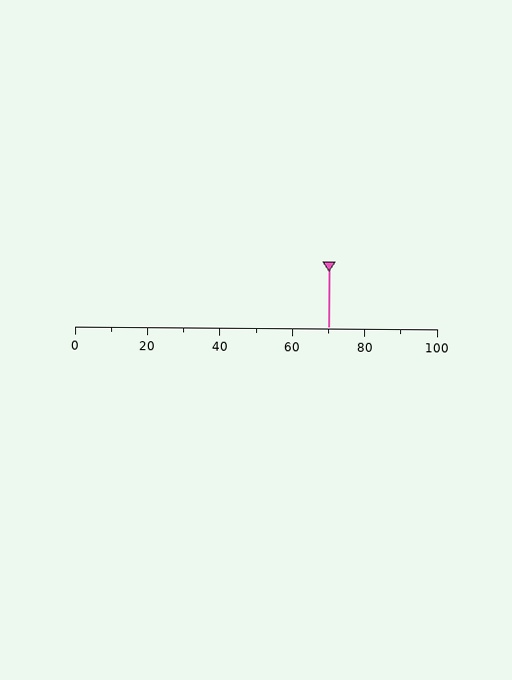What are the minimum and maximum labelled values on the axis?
The axis runs from 0 to 100.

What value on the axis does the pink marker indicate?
The marker indicates approximately 70.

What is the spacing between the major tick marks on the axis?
The major ticks are spaced 20 apart.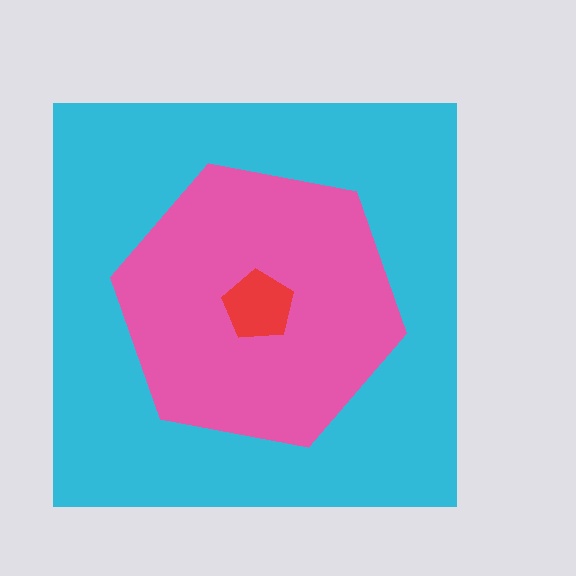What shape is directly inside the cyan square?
The pink hexagon.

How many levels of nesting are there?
3.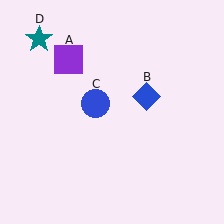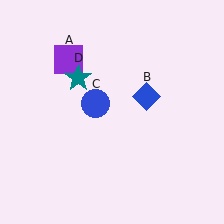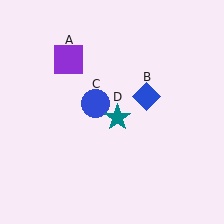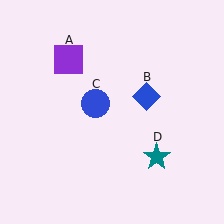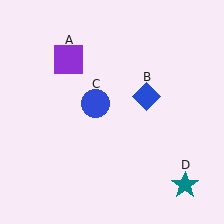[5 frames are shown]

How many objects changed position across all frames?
1 object changed position: teal star (object D).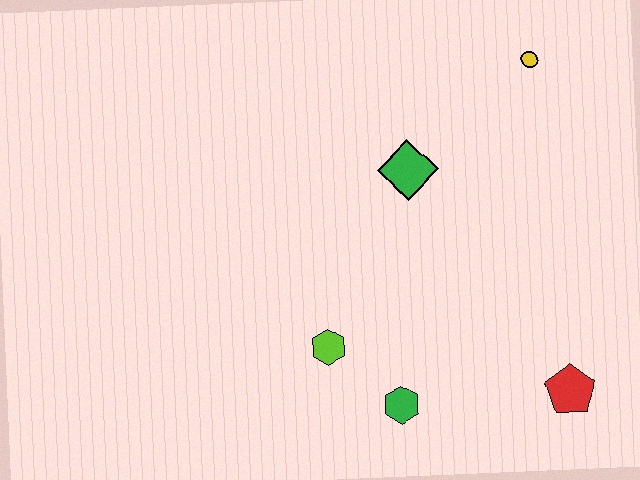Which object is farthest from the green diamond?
The red pentagon is farthest from the green diamond.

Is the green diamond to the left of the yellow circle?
Yes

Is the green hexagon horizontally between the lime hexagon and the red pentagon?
Yes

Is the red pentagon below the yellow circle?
Yes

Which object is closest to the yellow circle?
The green diamond is closest to the yellow circle.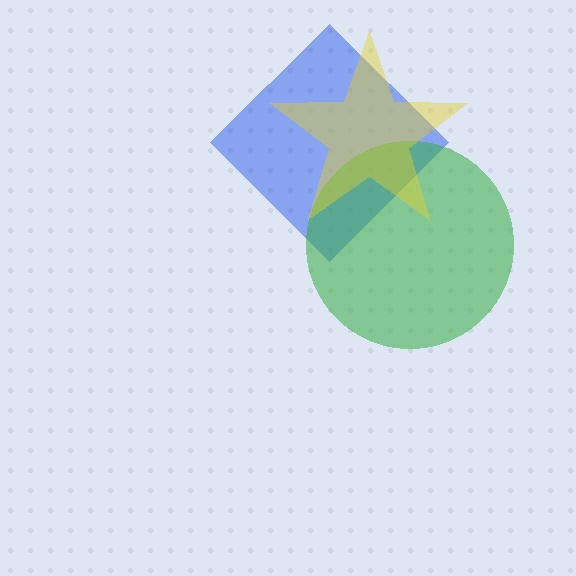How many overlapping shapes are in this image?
There are 3 overlapping shapes in the image.